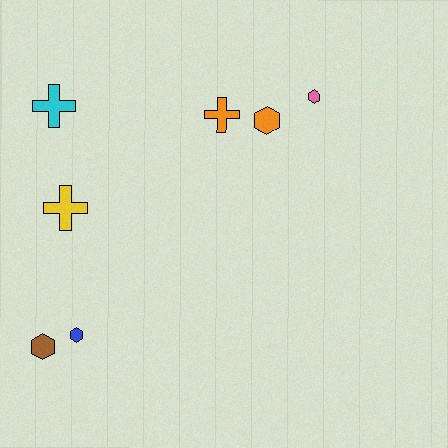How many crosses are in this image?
There are 3 crosses.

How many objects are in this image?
There are 7 objects.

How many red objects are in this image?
There are no red objects.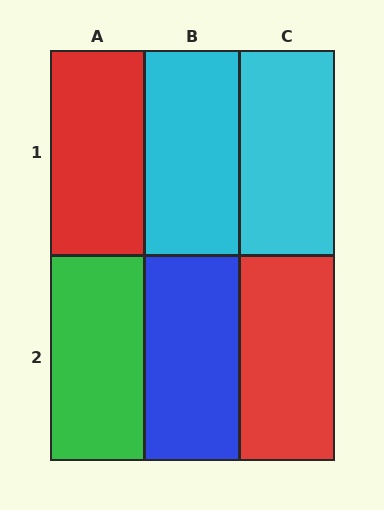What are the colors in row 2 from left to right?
Green, blue, red.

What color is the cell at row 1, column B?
Cyan.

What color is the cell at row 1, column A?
Red.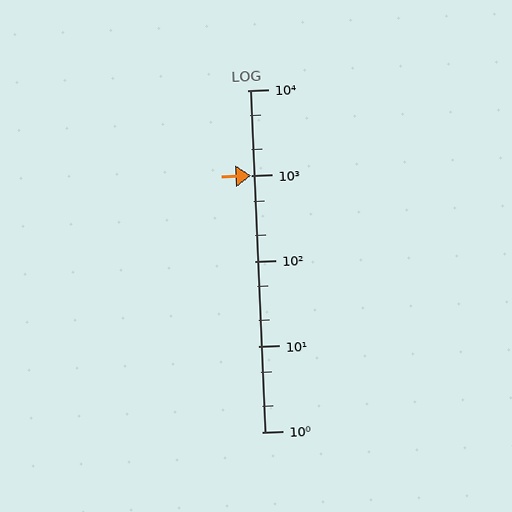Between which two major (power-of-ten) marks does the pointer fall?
The pointer is between 1000 and 10000.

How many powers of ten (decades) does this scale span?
The scale spans 4 decades, from 1 to 10000.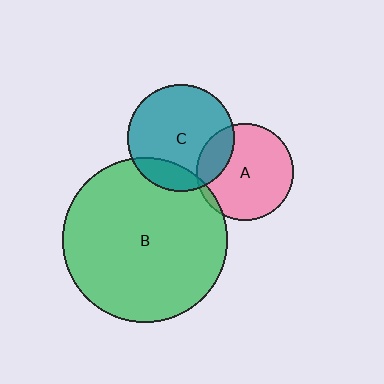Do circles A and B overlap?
Yes.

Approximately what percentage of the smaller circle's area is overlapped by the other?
Approximately 5%.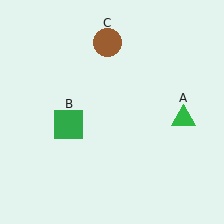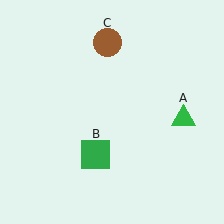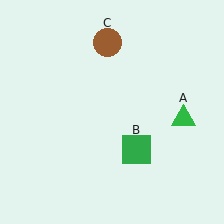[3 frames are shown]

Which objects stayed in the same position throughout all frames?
Green triangle (object A) and brown circle (object C) remained stationary.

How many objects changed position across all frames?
1 object changed position: green square (object B).